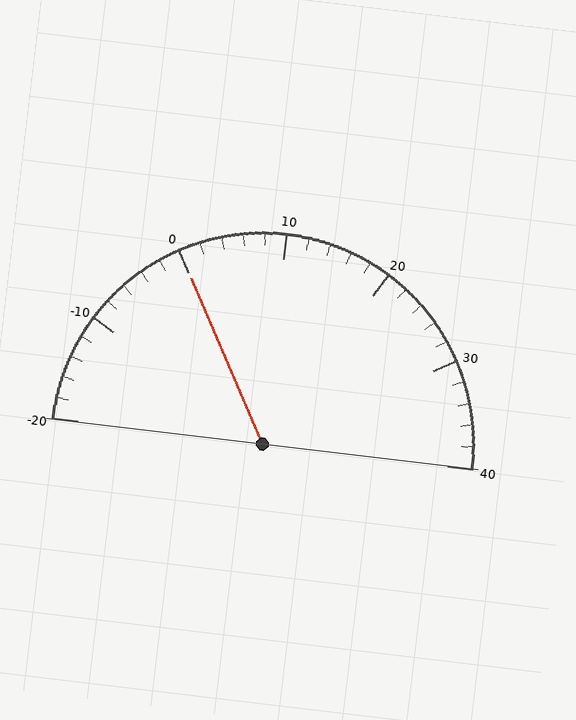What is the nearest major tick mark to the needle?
The nearest major tick mark is 0.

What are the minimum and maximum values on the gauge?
The gauge ranges from -20 to 40.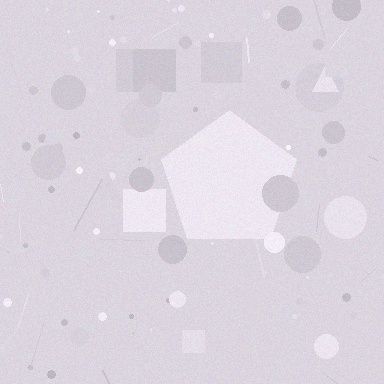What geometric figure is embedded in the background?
A pentagon is embedded in the background.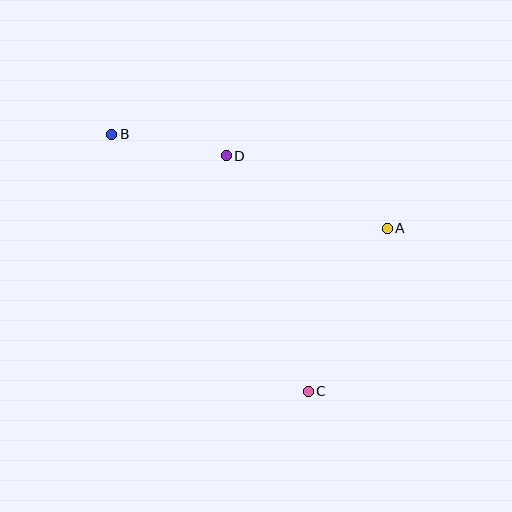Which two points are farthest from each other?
Points B and C are farthest from each other.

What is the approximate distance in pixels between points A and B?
The distance between A and B is approximately 291 pixels.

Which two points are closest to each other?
Points B and D are closest to each other.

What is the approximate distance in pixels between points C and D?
The distance between C and D is approximately 250 pixels.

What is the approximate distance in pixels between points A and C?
The distance between A and C is approximately 181 pixels.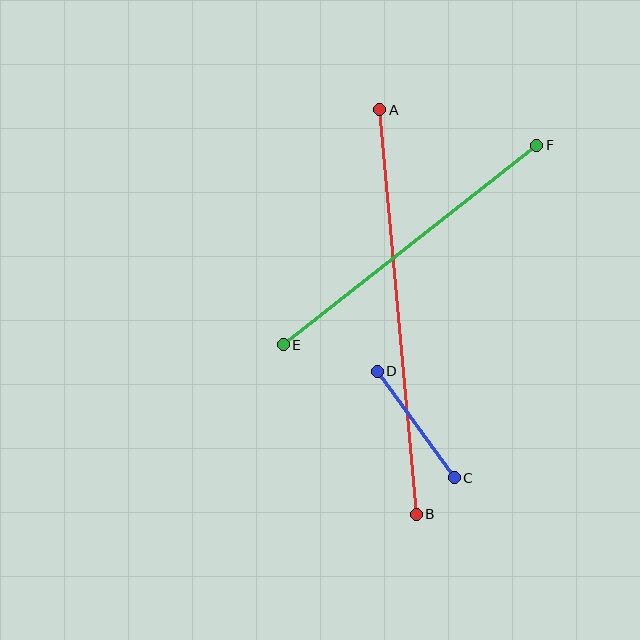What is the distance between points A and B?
The distance is approximately 406 pixels.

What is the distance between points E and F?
The distance is approximately 322 pixels.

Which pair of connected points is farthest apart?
Points A and B are farthest apart.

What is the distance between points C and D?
The distance is approximately 132 pixels.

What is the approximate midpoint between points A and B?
The midpoint is at approximately (398, 312) pixels.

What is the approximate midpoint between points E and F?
The midpoint is at approximately (410, 245) pixels.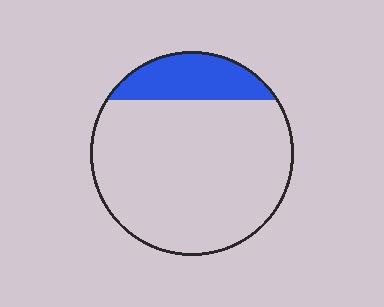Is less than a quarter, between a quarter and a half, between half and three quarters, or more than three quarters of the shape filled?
Less than a quarter.